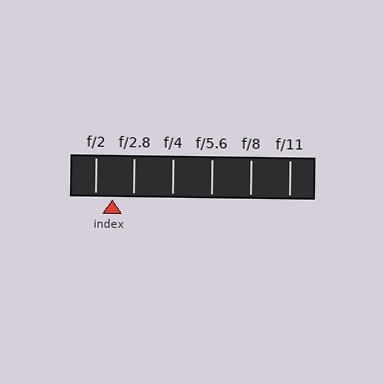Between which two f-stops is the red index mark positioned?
The index mark is between f/2 and f/2.8.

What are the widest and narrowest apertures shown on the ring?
The widest aperture shown is f/2 and the narrowest is f/11.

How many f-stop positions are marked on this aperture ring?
There are 6 f-stop positions marked.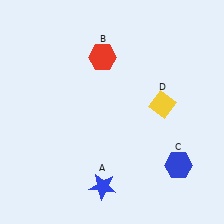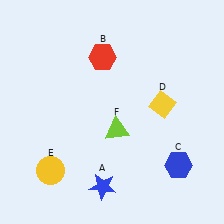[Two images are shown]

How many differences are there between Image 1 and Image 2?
There are 2 differences between the two images.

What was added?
A yellow circle (E), a lime triangle (F) were added in Image 2.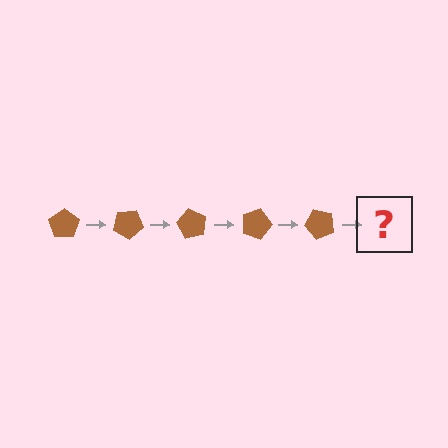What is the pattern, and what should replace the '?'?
The pattern is that the pentagon rotates 30 degrees each step. The '?' should be a brown pentagon rotated 150 degrees.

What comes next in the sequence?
The next element should be a brown pentagon rotated 150 degrees.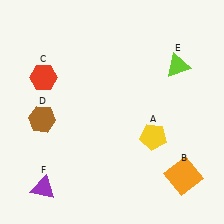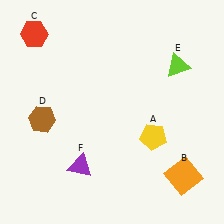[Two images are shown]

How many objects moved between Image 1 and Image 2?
2 objects moved between the two images.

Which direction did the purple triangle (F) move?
The purple triangle (F) moved right.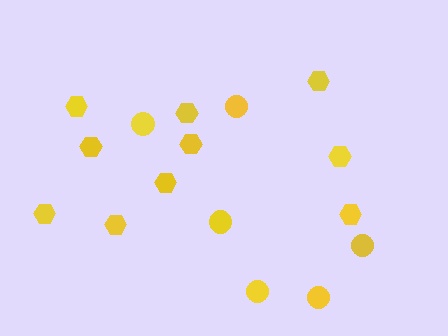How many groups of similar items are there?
There are 2 groups: one group of circles (6) and one group of hexagons (10).